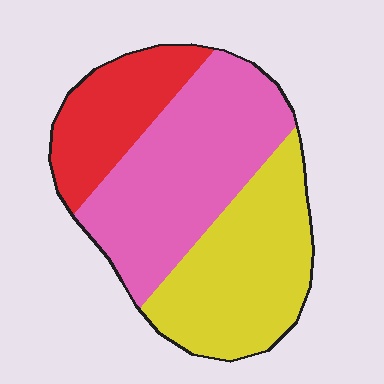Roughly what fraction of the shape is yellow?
Yellow covers around 35% of the shape.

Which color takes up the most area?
Pink, at roughly 45%.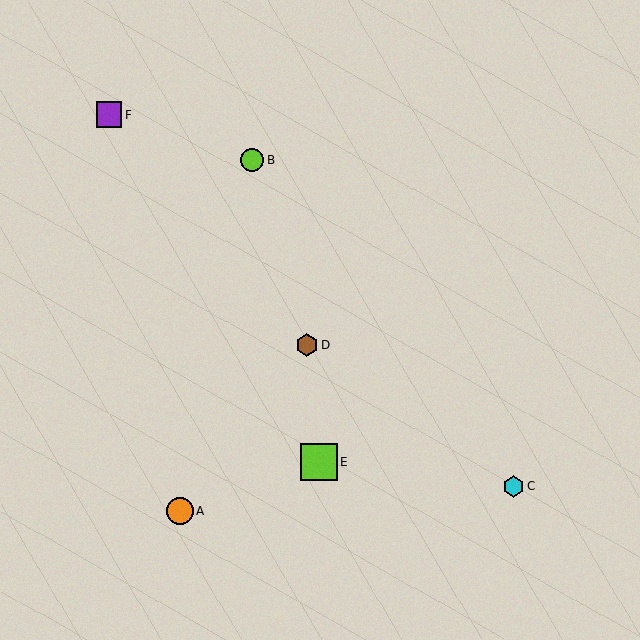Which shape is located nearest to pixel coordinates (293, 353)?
The brown hexagon (labeled D) at (307, 345) is nearest to that location.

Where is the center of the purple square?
The center of the purple square is at (109, 115).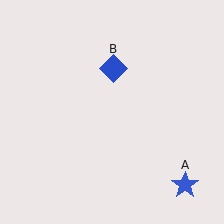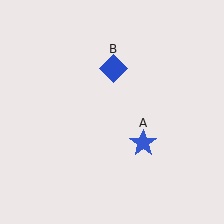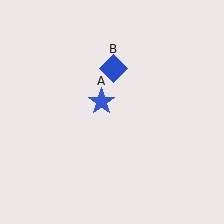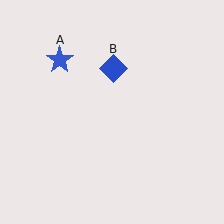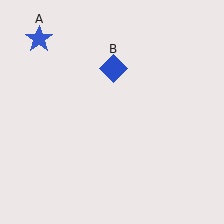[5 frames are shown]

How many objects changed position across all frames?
1 object changed position: blue star (object A).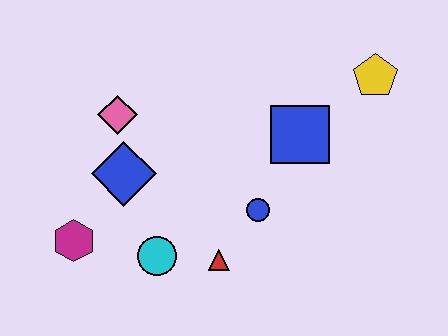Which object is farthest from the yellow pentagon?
The magenta hexagon is farthest from the yellow pentagon.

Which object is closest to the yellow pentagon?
The blue square is closest to the yellow pentagon.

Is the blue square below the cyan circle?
No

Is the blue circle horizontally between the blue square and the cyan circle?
Yes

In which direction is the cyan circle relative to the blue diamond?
The cyan circle is below the blue diamond.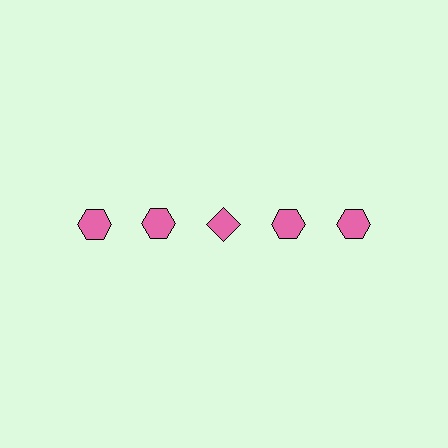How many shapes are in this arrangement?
There are 5 shapes arranged in a grid pattern.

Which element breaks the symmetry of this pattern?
The pink diamond in the top row, center column breaks the symmetry. All other shapes are pink hexagons.